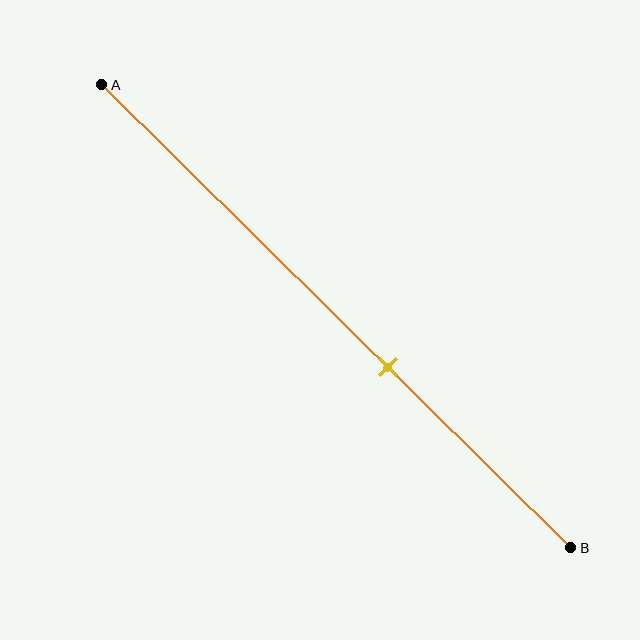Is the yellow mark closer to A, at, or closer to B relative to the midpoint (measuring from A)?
The yellow mark is closer to point B than the midpoint of segment AB.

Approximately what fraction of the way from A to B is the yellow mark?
The yellow mark is approximately 60% of the way from A to B.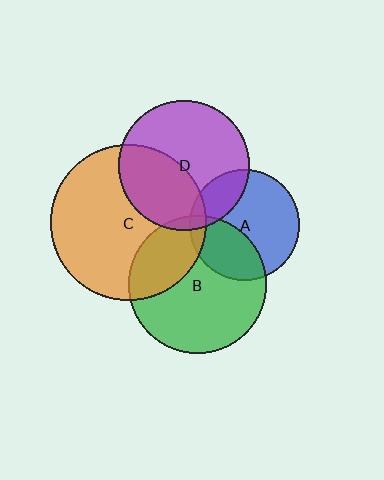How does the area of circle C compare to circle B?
Approximately 1.3 times.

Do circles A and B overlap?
Yes.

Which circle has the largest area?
Circle C (orange).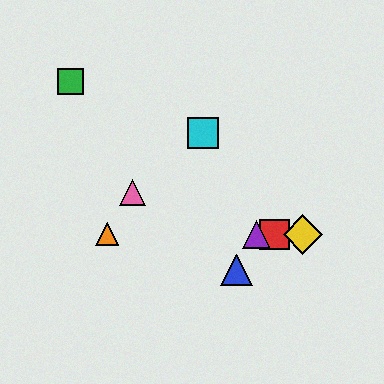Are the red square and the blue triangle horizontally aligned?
No, the red square is at y≈234 and the blue triangle is at y≈270.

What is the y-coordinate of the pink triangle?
The pink triangle is at y≈193.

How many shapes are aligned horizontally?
4 shapes (the red square, the yellow diamond, the purple triangle, the orange triangle) are aligned horizontally.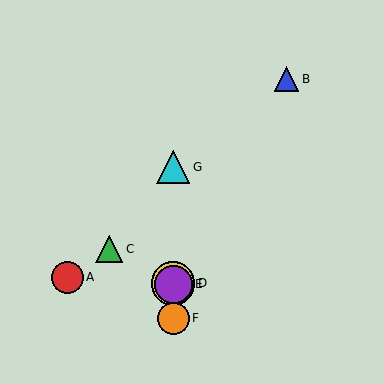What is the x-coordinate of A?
Object A is at x≈67.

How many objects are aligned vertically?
4 objects (D, E, F, G) are aligned vertically.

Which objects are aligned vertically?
Objects D, E, F, G are aligned vertically.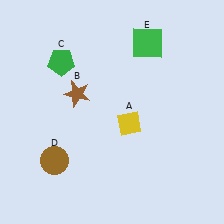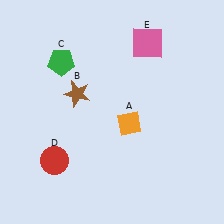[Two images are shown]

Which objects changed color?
A changed from yellow to orange. D changed from brown to red. E changed from green to pink.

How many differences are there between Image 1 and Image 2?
There are 3 differences between the two images.